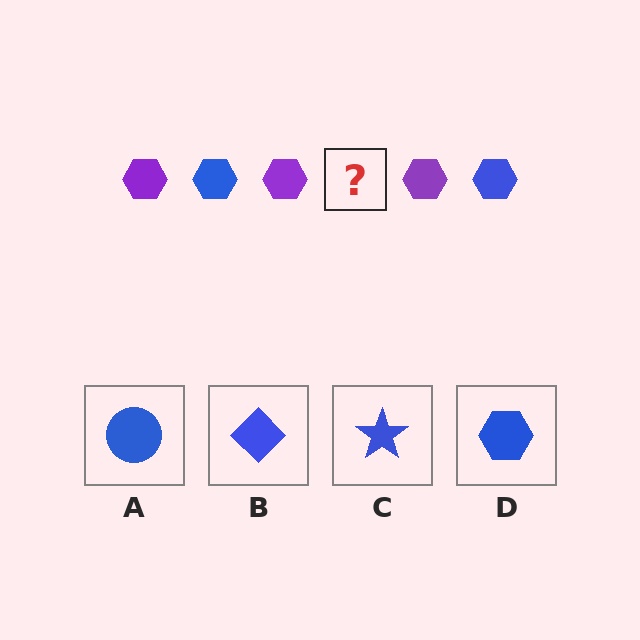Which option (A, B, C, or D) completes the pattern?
D.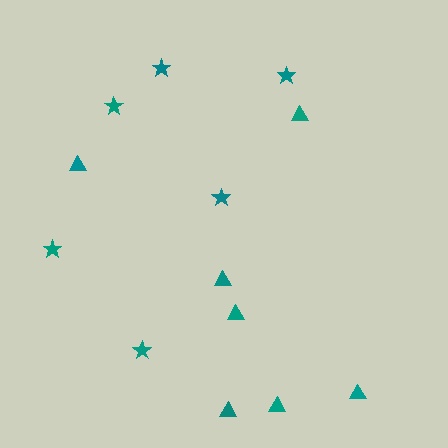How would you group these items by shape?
There are 2 groups: one group of stars (6) and one group of triangles (7).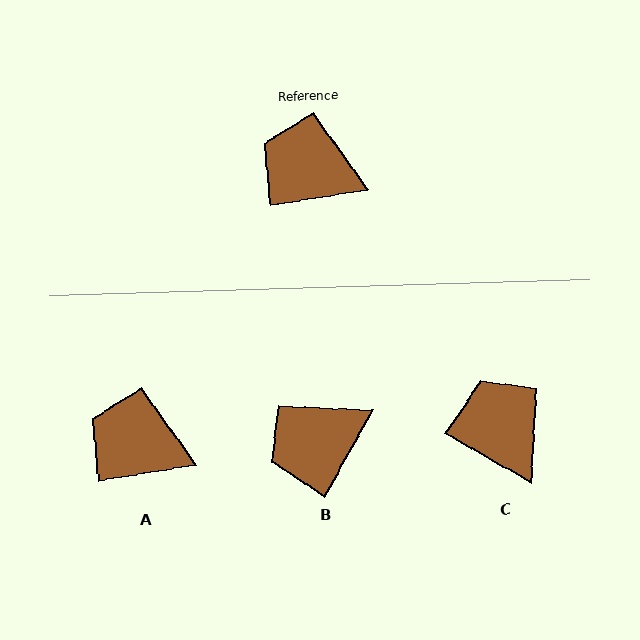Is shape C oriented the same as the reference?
No, it is off by about 40 degrees.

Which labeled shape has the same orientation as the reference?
A.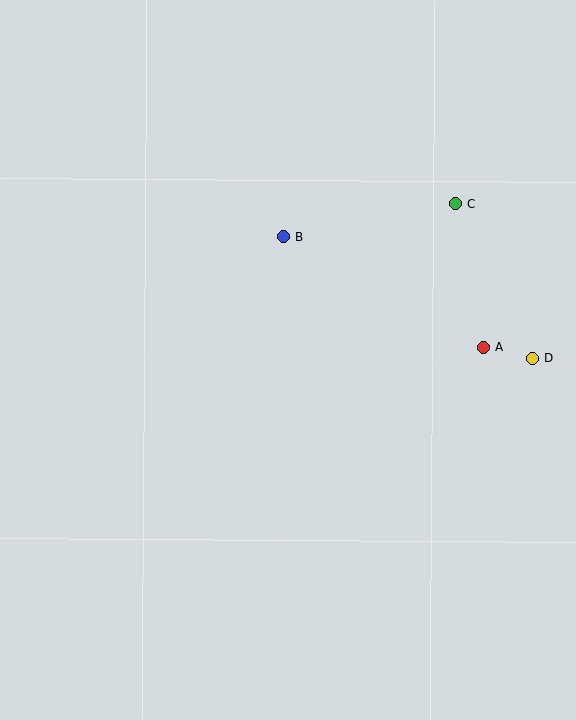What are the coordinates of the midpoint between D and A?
The midpoint between D and A is at (508, 353).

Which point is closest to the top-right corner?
Point C is closest to the top-right corner.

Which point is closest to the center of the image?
Point B at (283, 236) is closest to the center.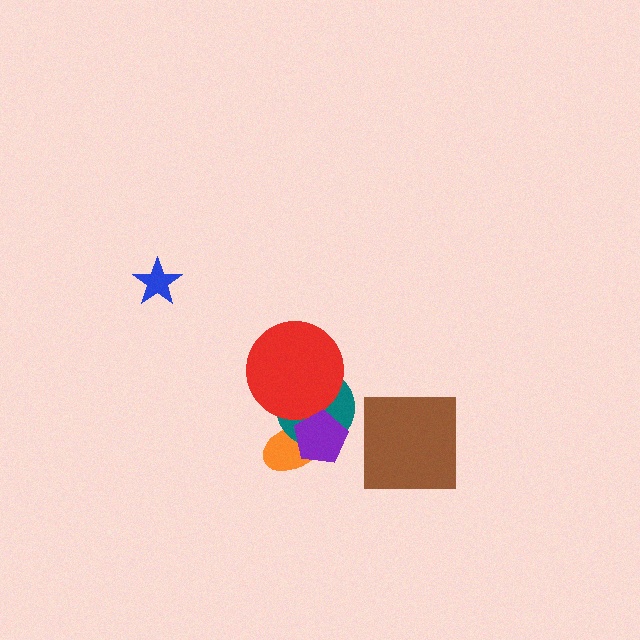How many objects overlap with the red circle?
1 object overlaps with the red circle.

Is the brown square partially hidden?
No, no other shape covers it.